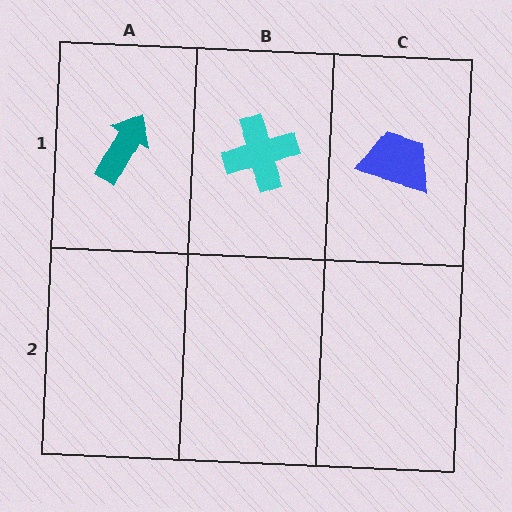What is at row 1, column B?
A cyan cross.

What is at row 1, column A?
A teal arrow.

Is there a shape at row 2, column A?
No, that cell is empty.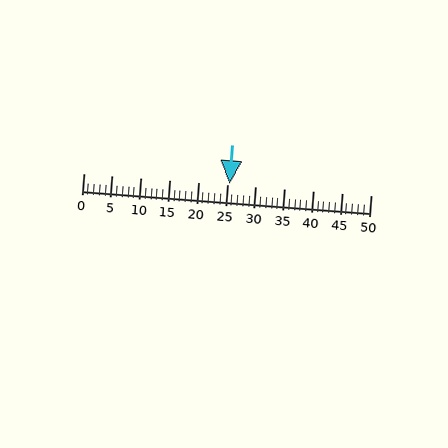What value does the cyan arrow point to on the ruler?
The cyan arrow points to approximately 26.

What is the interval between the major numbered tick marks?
The major tick marks are spaced 5 units apart.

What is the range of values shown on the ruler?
The ruler shows values from 0 to 50.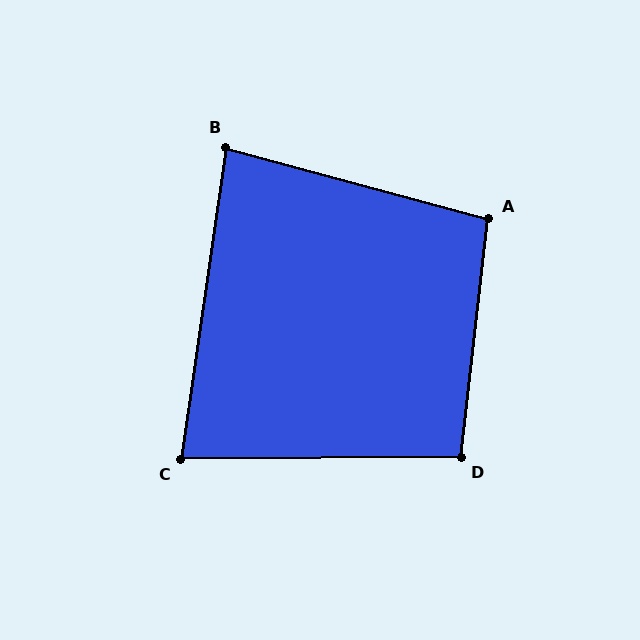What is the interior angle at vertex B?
Approximately 83 degrees (acute).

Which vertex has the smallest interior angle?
C, at approximately 81 degrees.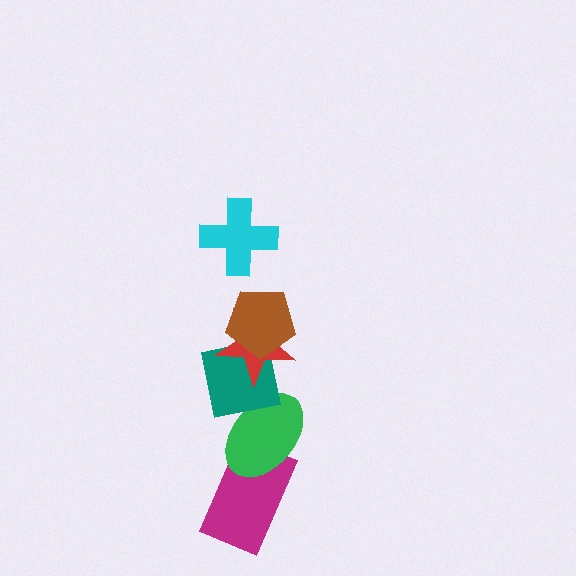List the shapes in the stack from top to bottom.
From top to bottom: the cyan cross, the brown pentagon, the red star, the teal square, the green ellipse, the magenta rectangle.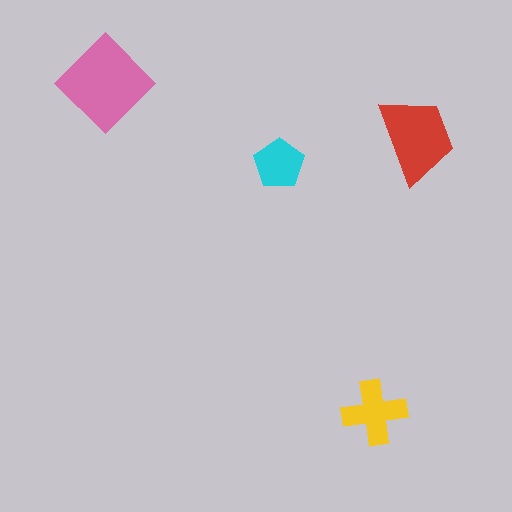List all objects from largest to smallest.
The pink diamond, the red trapezoid, the yellow cross, the cyan pentagon.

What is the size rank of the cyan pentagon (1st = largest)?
4th.